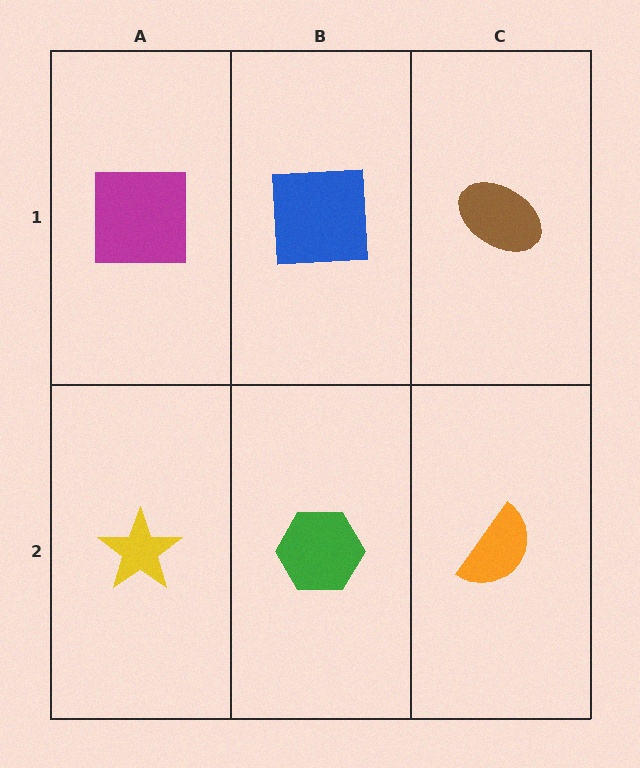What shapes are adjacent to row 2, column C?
A brown ellipse (row 1, column C), a green hexagon (row 2, column B).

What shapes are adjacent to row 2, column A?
A magenta square (row 1, column A), a green hexagon (row 2, column B).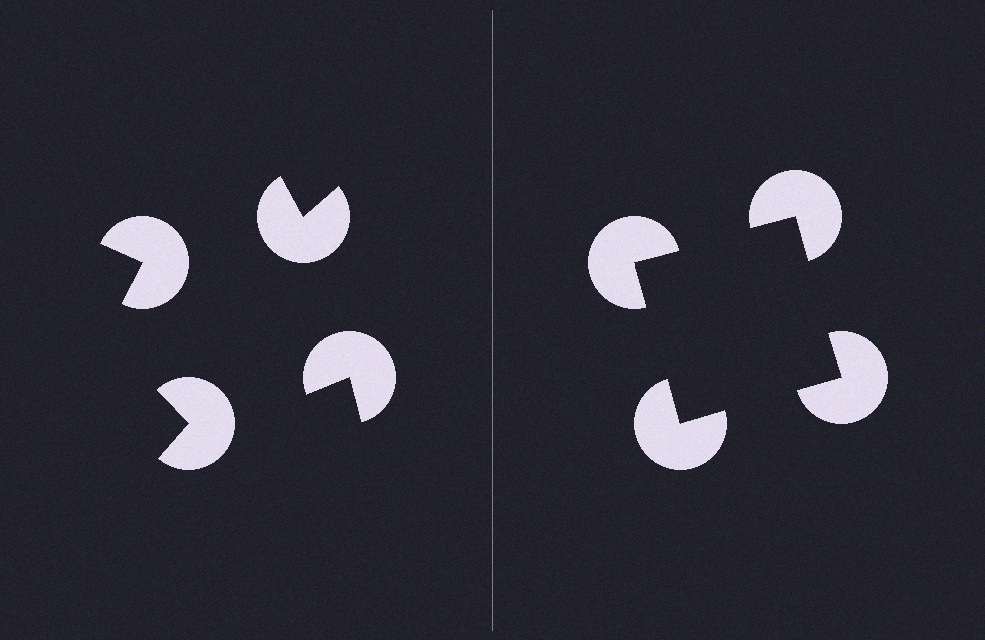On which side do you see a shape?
An illusory square appears on the right side. On the left side the wedge cuts are rotated, so no coherent shape forms.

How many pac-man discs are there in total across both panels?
8 — 4 on each side.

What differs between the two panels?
The pac-man discs are positioned identically on both sides; only the wedge orientations differ. On the right they align to a square; on the left they are misaligned.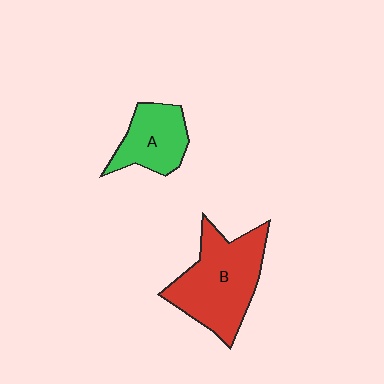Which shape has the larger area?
Shape B (red).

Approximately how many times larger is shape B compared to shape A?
Approximately 1.7 times.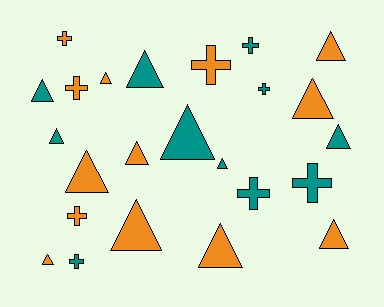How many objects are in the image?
There are 24 objects.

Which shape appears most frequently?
Triangle, with 15 objects.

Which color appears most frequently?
Orange, with 13 objects.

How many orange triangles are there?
There are 9 orange triangles.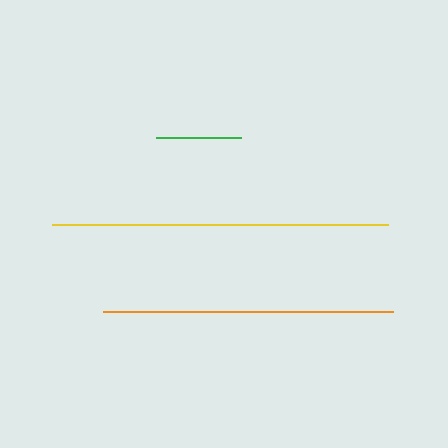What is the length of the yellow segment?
The yellow segment is approximately 337 pixels long.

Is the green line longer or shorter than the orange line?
The orange line is longer than the green line.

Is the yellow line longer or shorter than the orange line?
The yellow line is longer than the orange line.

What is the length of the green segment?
The green segment is approximately 84 pixels long.